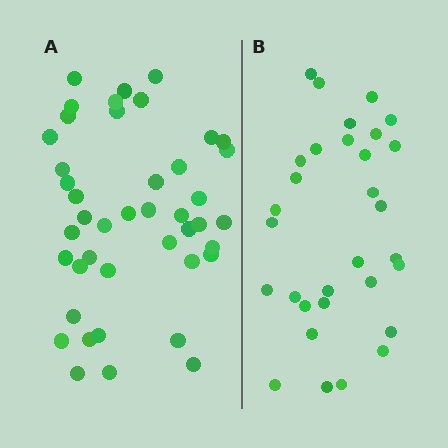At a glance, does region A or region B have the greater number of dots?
Region A (the left region) has more dots.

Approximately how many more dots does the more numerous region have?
Region A has roughly 12 or so more dots than region B.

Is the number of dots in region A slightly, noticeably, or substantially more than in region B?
Region A has noticeably more, but not dramatically so. The ratio is roughly 1.4 to 1.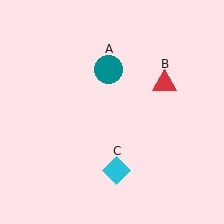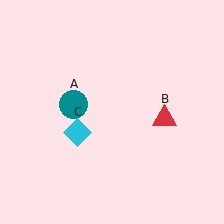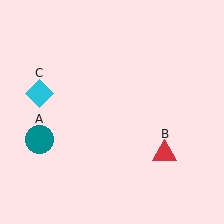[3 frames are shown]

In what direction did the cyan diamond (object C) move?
The cyan diamond (object C) moved up and to the left.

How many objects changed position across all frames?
3 objects changed position: teal circle (object A), red triangle (object B), cyan diamond (object C).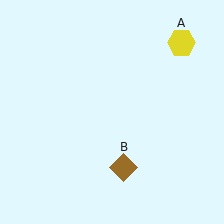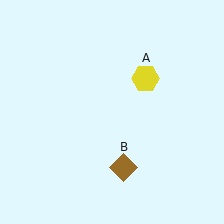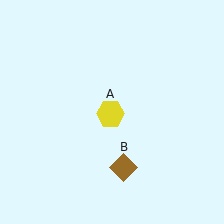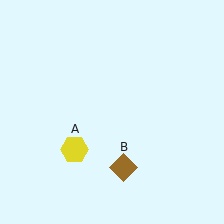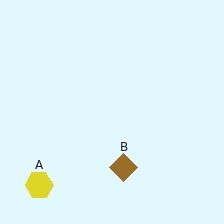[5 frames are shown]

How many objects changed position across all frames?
1 object changed position: yellow hexagon (object A).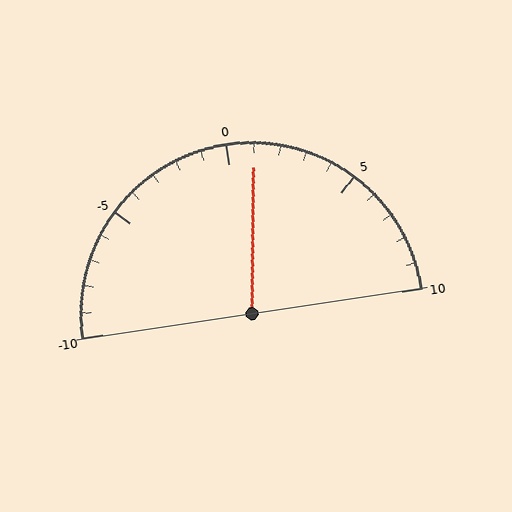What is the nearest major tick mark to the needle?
The nearest major tick mark is 0.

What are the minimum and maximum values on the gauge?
The gauge ranges from -10 to 10.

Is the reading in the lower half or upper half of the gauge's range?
The reading is in the upper half of the range (-10 to 10).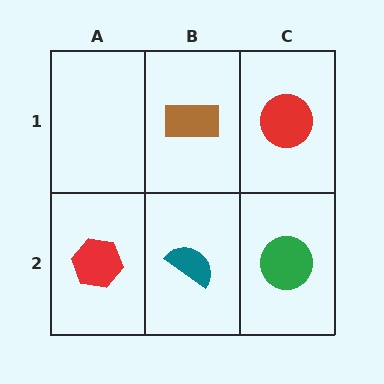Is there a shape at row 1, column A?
No, that cell is empty.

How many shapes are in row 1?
2 shapes.